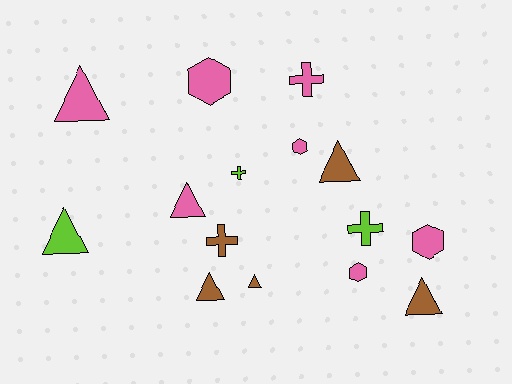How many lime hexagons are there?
There are no lime hexagons.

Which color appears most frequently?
Pink, with 7 objects.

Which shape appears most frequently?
Triangle, with 7 objects.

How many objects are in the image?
There are 15 objects.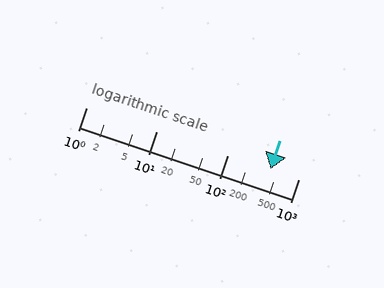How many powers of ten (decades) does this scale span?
The scale spans 3 decades, from 1 to 1000.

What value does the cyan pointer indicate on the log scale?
The pointer indicates approximately 400.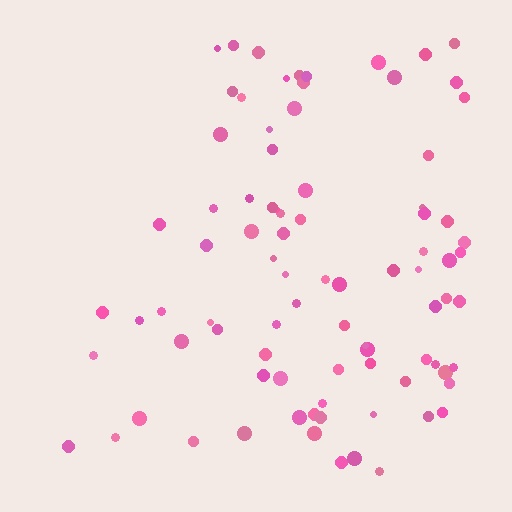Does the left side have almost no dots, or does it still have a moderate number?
Still a moderate number, just noticeably fewer than the right.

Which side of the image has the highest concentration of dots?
The right.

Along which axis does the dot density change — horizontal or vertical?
Horizontal.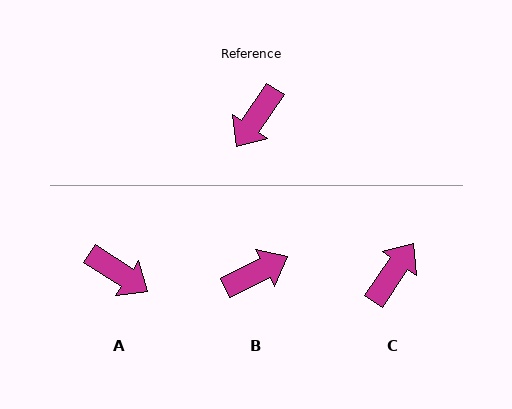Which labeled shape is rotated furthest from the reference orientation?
C, about 179 degrees away.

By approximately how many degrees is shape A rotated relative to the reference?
Approximately 91 degrees counter-clockwise.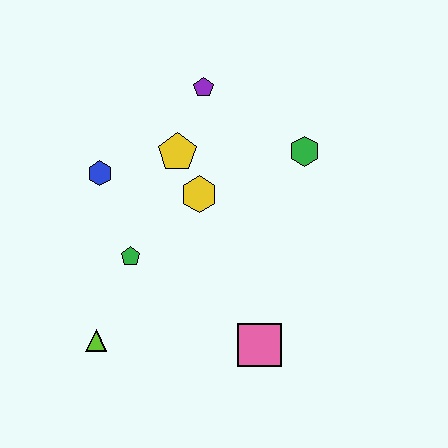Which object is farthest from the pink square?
The purple pentagon is farthest from the pink square.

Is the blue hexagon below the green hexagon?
Yes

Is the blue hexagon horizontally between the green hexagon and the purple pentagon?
No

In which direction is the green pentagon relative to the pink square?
The green pentagon is to the left of the pink square.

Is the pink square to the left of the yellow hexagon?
No